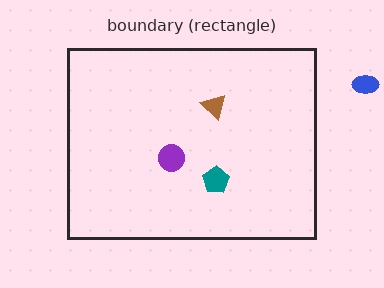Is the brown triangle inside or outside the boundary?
Inside.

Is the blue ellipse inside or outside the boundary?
Outside.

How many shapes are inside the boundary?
3 inside, 1 outside.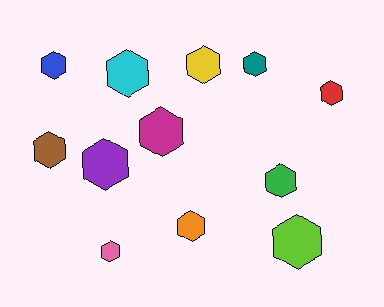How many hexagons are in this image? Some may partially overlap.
There are 12 hexagons.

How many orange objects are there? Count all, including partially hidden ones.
There is 1 orange object.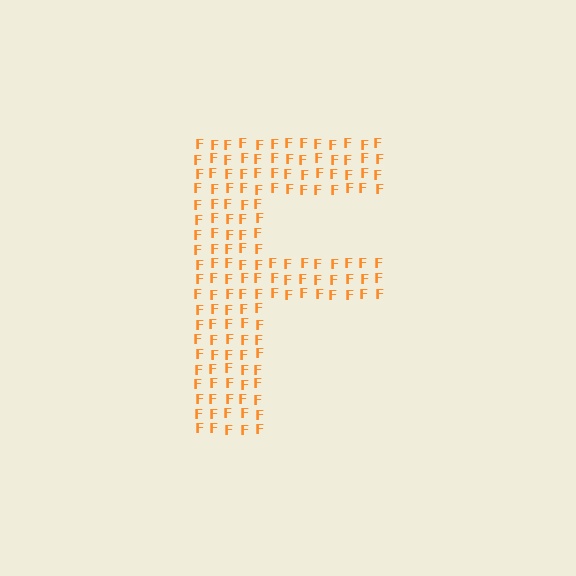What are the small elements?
The small elements are letter F's.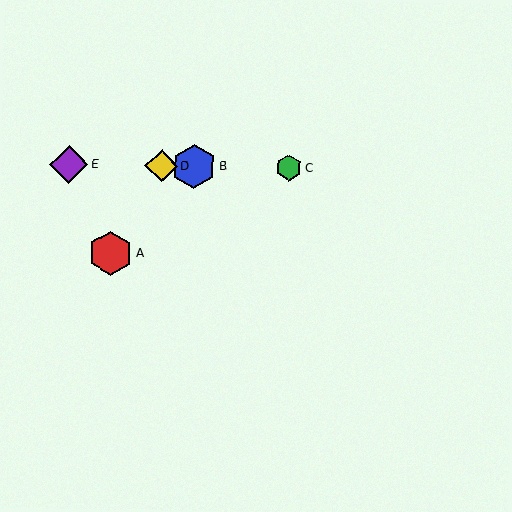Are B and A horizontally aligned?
No, B is at y≈166 and A is at y≈253.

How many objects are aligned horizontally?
4 objects (B, C, D, E) are aligned horizontally.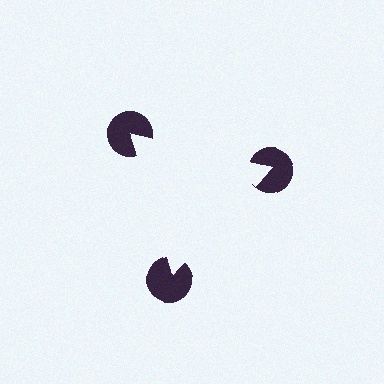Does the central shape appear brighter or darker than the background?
It typically appears slightly brighter than the background, even though no actual brightness change is drawn.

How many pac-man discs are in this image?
There are 3 — one at each vertex of the illusory triangle.